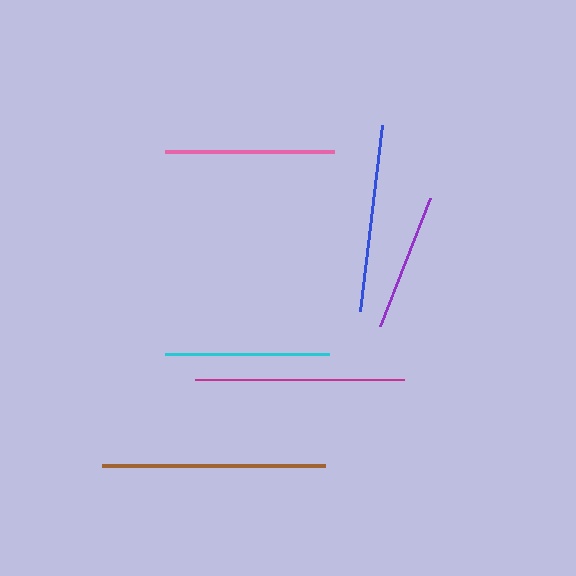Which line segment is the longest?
The brown line is the longest at approximately 223 pixels.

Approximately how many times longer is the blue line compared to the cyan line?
The blue line is approximately 1.1 times the length of the cyan line.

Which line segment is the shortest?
The purple line is the shortest at approximately 137 pixels.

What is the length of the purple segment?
The purple segment is approximately 137 pixels long.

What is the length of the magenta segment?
The magenta segment is approximately 209 pixels long.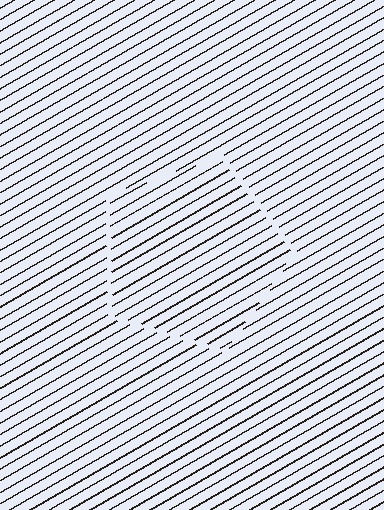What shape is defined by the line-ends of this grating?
An illusory pentagon. The interior of the shape contains the same grating, shifted by half a period — the contour is defined by the phase discontinuity where line-ends from the inner and outer gratings abut.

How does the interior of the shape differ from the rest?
The interior of the shape contains the same grating, shifted by half a period — the contour is defined by the phase discontinuity where line-ends from the inner and outer gratings abut.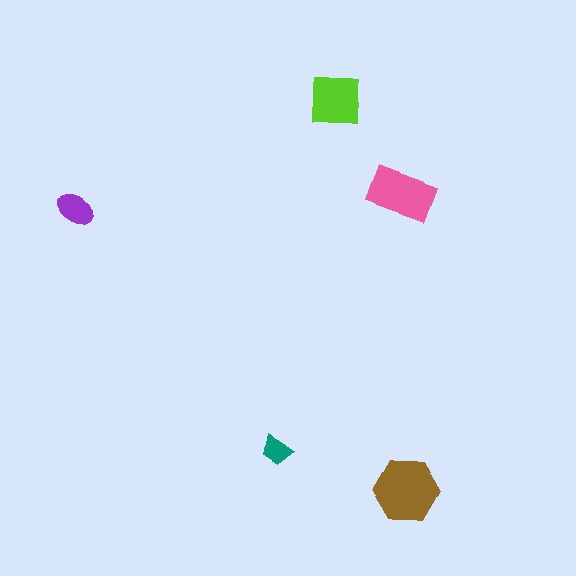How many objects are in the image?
There are 5 objects in the image.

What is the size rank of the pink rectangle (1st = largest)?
2nd.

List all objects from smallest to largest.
The teal trapezoid, the purple ellipse, the lime square, the pink rectangle, the brown hexagon.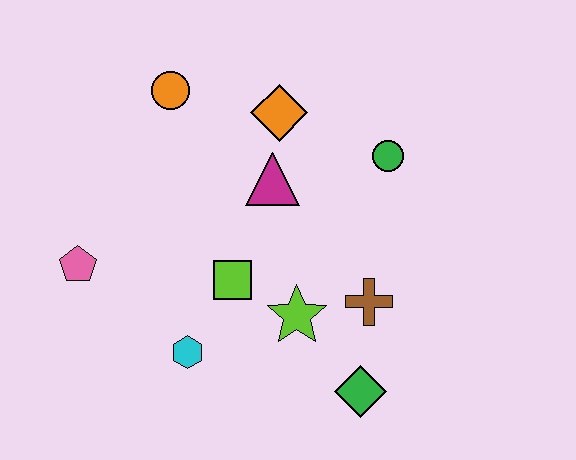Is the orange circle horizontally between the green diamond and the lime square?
No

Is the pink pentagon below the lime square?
No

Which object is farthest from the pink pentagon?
The green circle is farthest from the pink pentagon.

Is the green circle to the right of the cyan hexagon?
Yes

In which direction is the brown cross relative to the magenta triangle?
The brown cross is below the magenta triangle.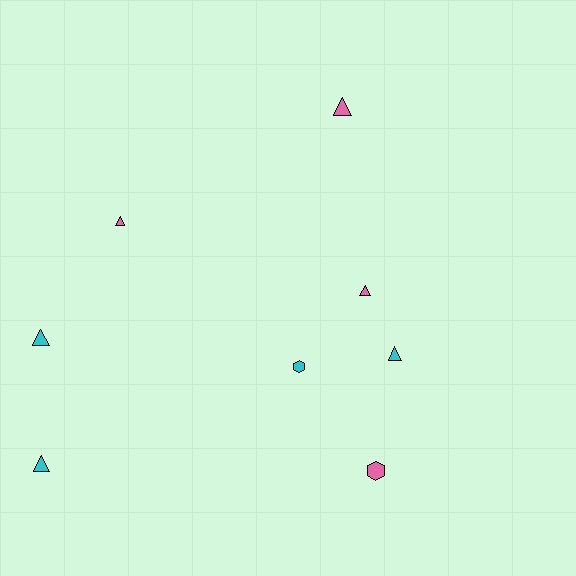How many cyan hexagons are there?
There is 1 cyan hexagon.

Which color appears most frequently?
Pink, with 4 objects.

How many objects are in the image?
There are 8 objects.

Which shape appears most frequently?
Triangle, with 6 objects.